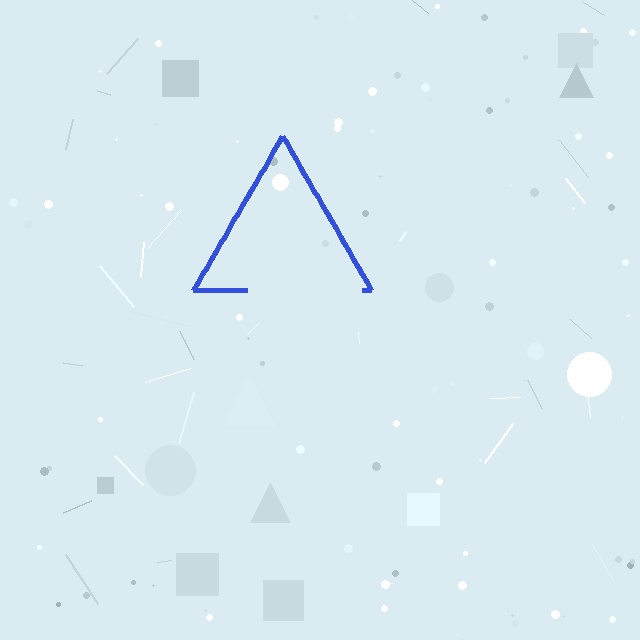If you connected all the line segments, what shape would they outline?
They would outline a triangle.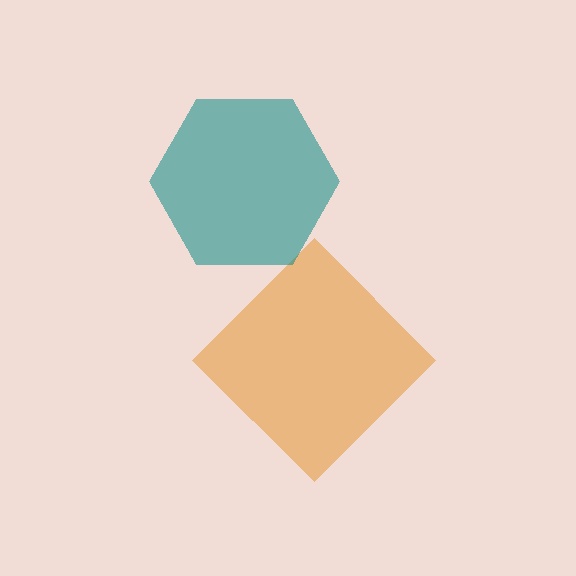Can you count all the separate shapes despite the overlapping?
Yes, there are 2 separate shapes.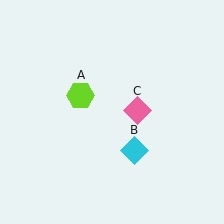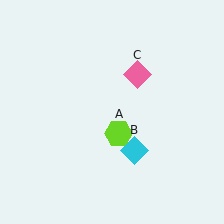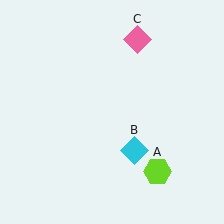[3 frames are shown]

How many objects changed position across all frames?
2 objects changed position: lime hexagon (object A), pink diamond (object C).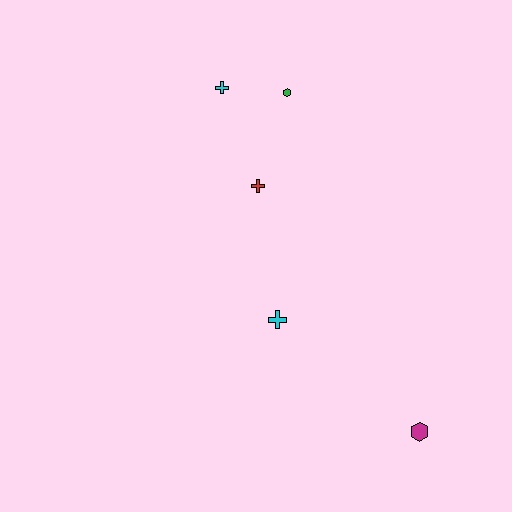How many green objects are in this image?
There is 1 green object.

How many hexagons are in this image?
There are 2 hexagons.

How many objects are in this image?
There are 5 objects.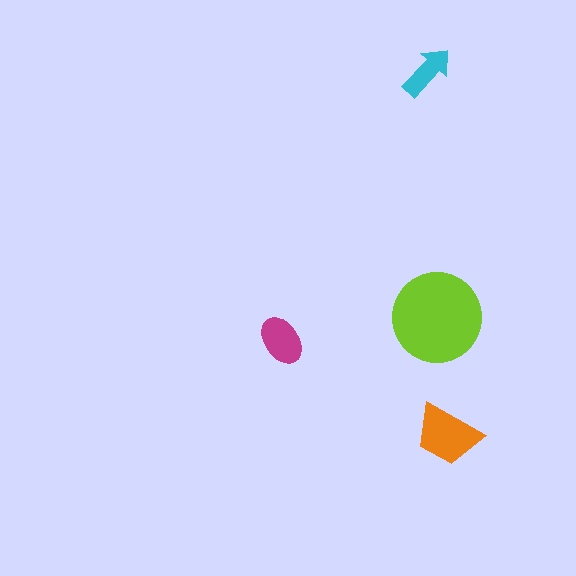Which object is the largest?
The lime circle.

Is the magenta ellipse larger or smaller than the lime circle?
Smaller.